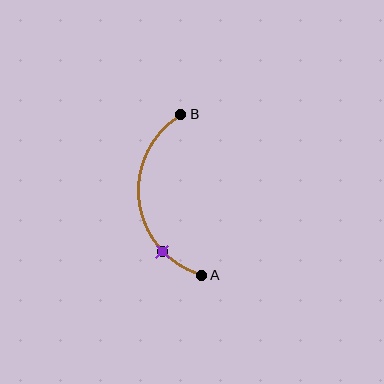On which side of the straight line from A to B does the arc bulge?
The arc bulges to the left of the straight line connecting A and B.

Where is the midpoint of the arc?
The arc midpoint is the point on the curve farthest from the straight line joining A and B. It sits to the left of that line.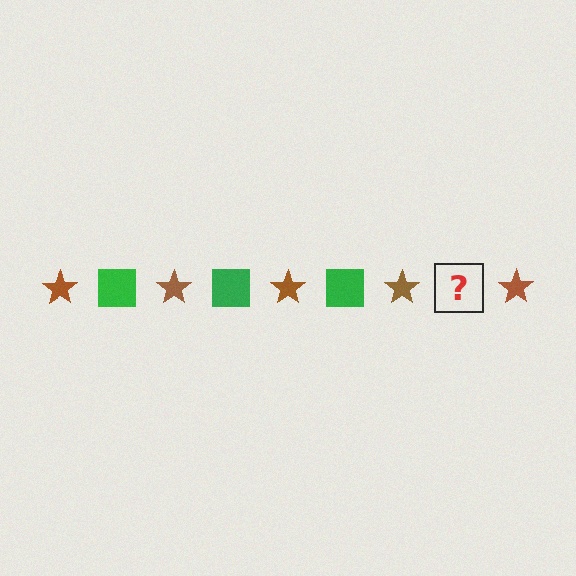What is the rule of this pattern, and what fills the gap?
The rule is that the pattern alternates between brown star and green square. The gap should be filled with a green square.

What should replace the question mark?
The question mark should be replaced with a green square.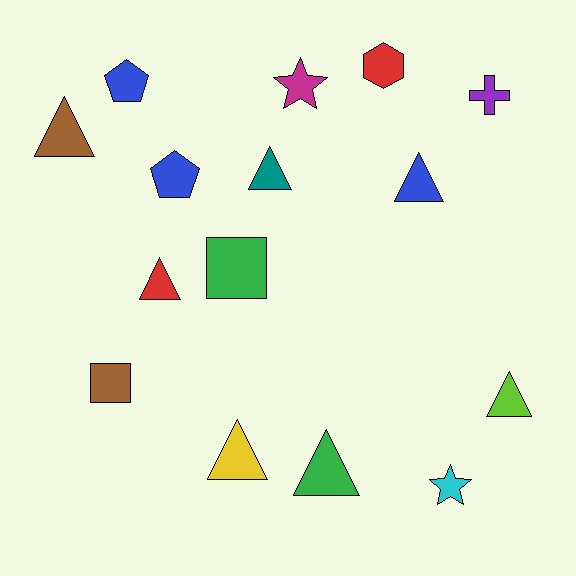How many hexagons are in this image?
There is 1 hexagon.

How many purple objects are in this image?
There is 1 purple object.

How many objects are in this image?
There are 15 objects.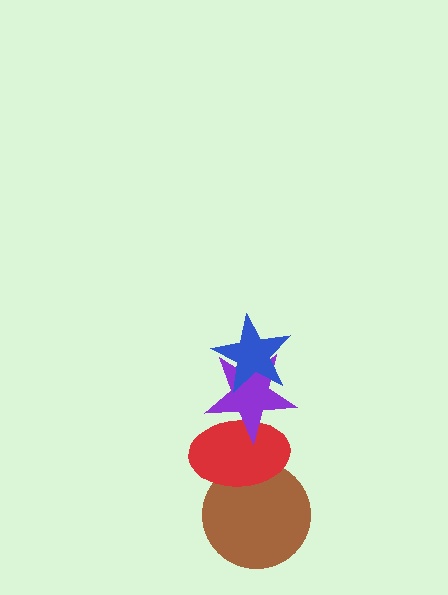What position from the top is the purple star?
The purple star is 2nd from the top.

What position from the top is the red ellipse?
The red ellipse is 3rd from the top.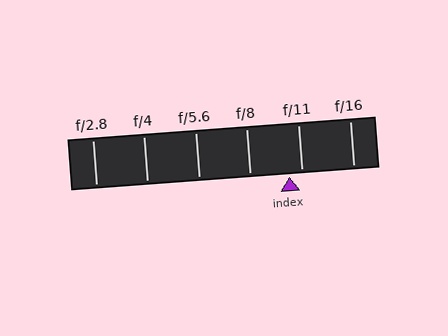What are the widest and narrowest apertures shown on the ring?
The widest aperture shown is f/2.8 and the narrowest is f/16.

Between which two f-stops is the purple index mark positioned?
The index mark is between f/8 and f/11.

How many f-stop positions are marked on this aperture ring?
There are 6 f-stop positions marked.